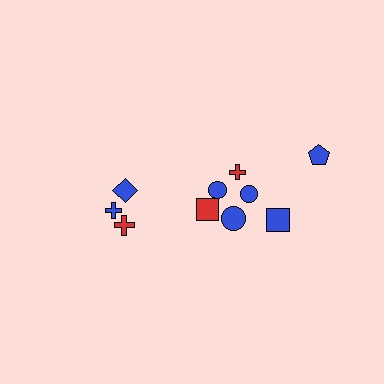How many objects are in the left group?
There are 4 objects.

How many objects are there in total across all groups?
There are 10 objects.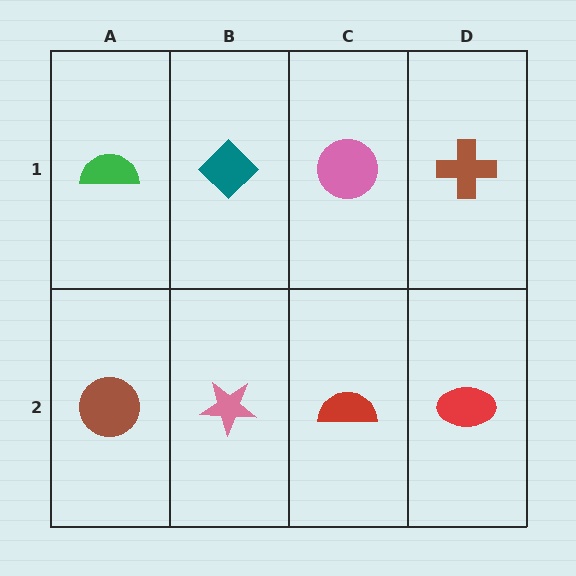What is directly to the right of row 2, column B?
A red semicircle.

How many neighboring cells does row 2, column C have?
3.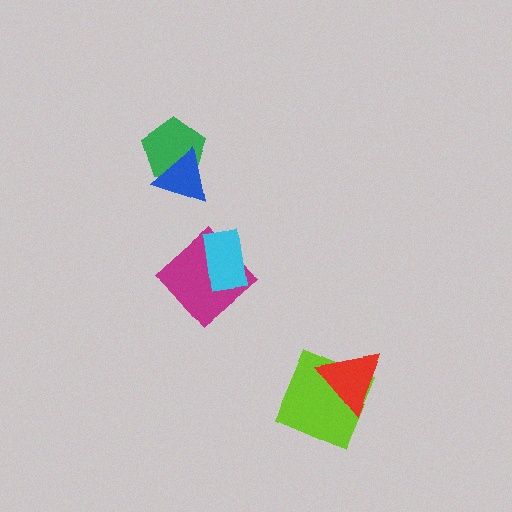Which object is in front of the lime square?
The red triangle is in front of the lime square.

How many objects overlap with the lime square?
1 object overlaps with the lime square.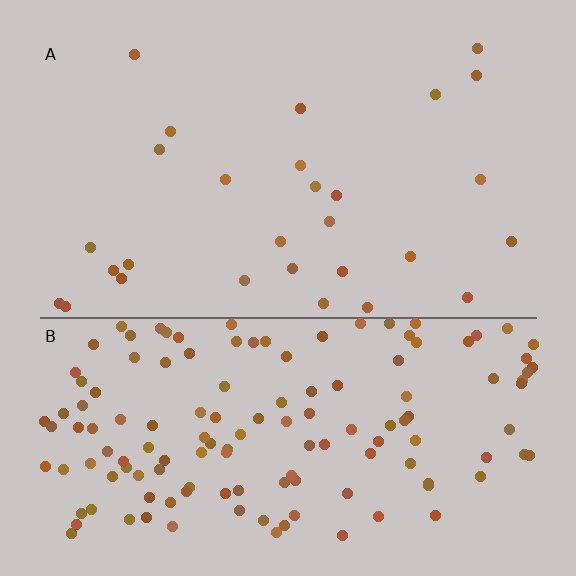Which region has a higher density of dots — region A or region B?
B (the bottom).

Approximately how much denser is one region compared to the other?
Approximately 5.0× — region B over region A.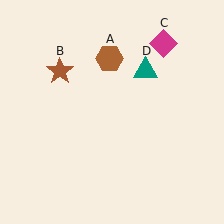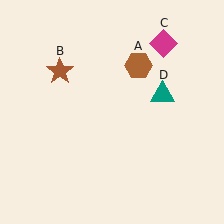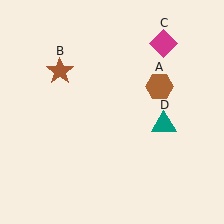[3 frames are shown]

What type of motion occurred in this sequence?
The brown hexagon (object A), teal triangle (object D) rotated clockwise around the center of the scene.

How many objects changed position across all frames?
2 objects changed position: brown hexagon (object A), teal triangle (object D).